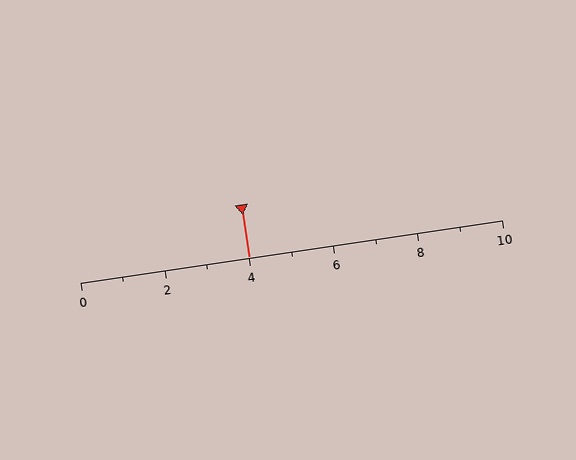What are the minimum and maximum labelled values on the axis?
The axis runs from 0 to 10.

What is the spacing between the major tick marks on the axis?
The major ticks are spaced 2 apart.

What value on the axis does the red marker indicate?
The marker indicates approximately 4.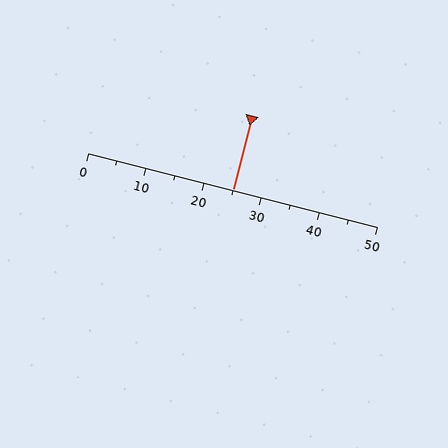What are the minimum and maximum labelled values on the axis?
The axis runs from 0 to 50.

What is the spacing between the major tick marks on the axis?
The major ticks are spaced 10 apart.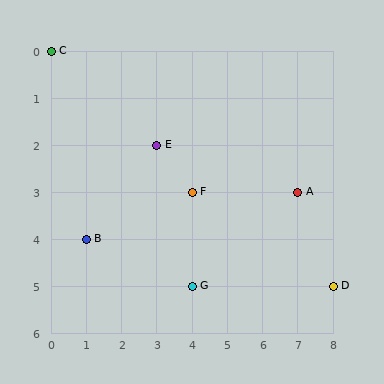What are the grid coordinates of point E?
Point E is at grid coordinates (3, 2).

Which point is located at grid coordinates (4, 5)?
Point G is at (4, 5).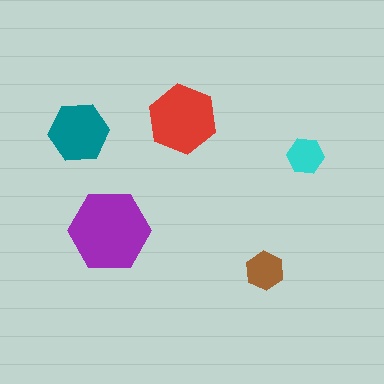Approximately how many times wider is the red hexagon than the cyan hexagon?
About 2 times wider.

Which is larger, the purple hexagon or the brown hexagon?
The purple one.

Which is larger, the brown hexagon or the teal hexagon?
The teal one.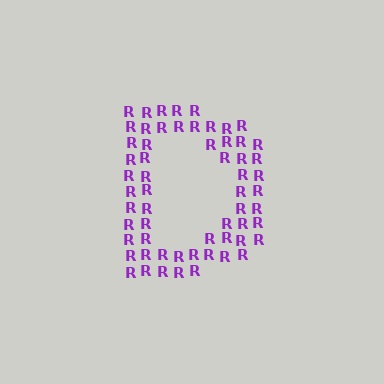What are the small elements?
The small elements are letter R's.